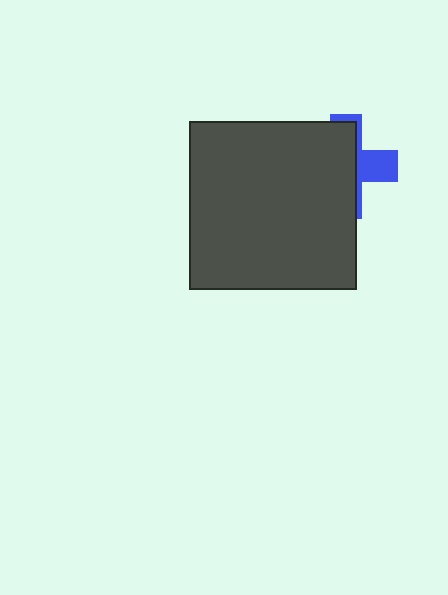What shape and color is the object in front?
The object in front is a dark gray square.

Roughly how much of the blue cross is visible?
A small part of it is visible (roughly 32%).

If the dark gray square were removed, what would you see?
You would see the complete blue cross.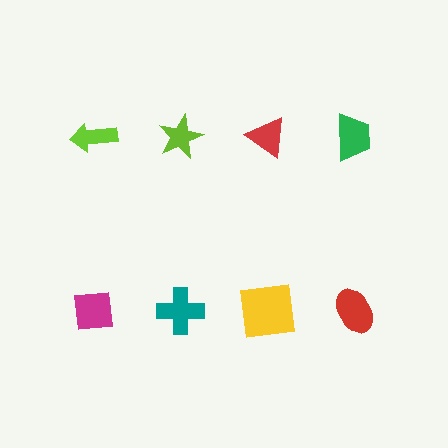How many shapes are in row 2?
4 shapes.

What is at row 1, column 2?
A lime star.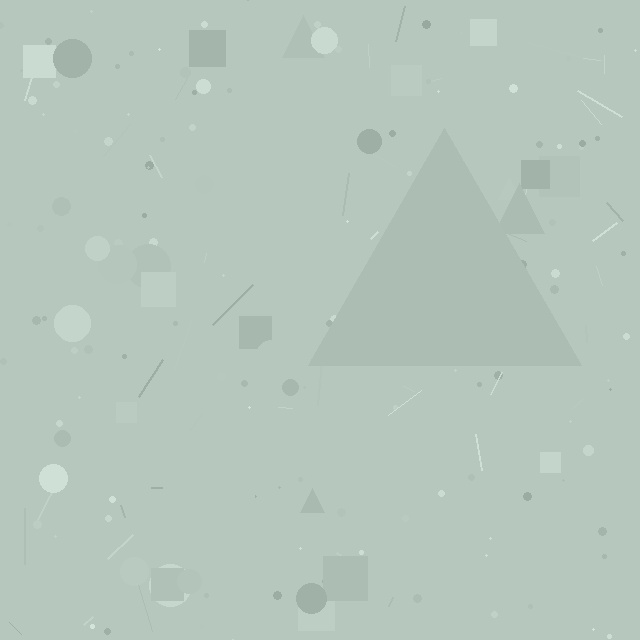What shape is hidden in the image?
A triangle is hidden in the image.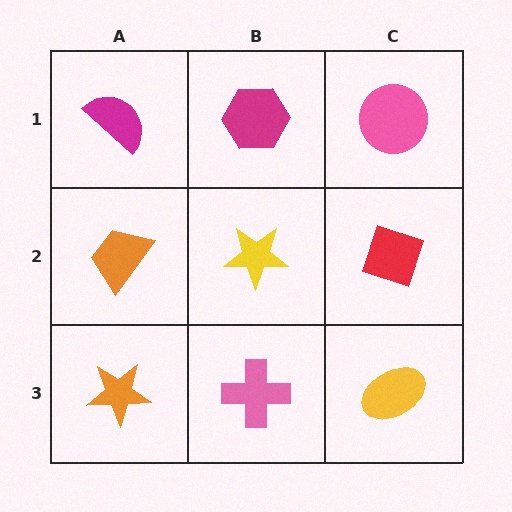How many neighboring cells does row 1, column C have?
2.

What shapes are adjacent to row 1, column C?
A red diamond (row 2, column C), a magenta hexagon (row 1, column B).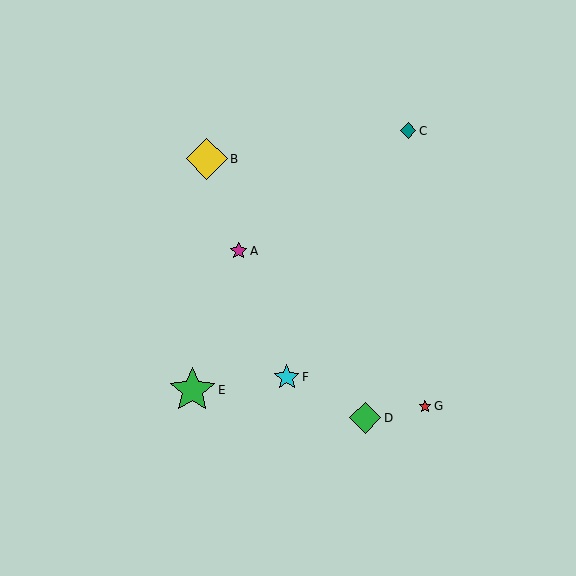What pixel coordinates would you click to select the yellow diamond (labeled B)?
Click at (207, 159) to select the yellow diamond B.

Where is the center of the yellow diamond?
The center of the yellow diamond is at (207, 159).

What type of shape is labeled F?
Shape F is a cyan star.